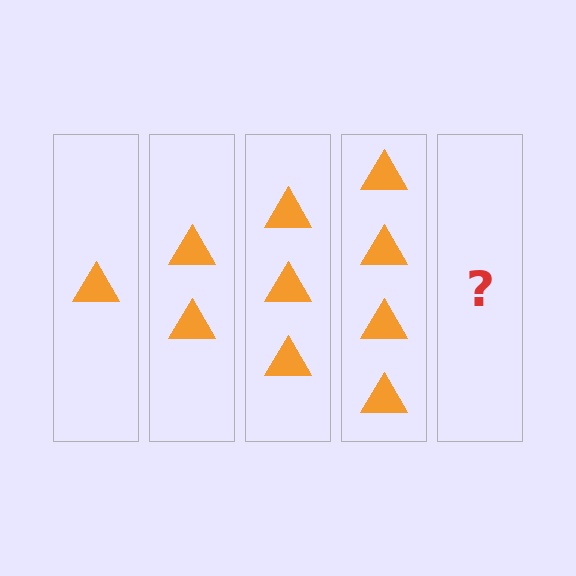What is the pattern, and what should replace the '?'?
The pattern is that each step adds one more triangle. The '?' should be 5 triangles.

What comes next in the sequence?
The next element should be 5 triangles.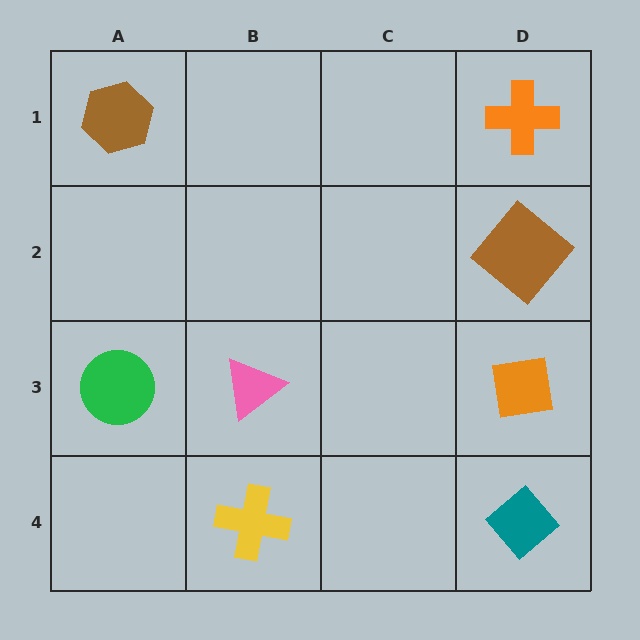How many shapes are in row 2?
1 shape.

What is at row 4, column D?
A teal diamond.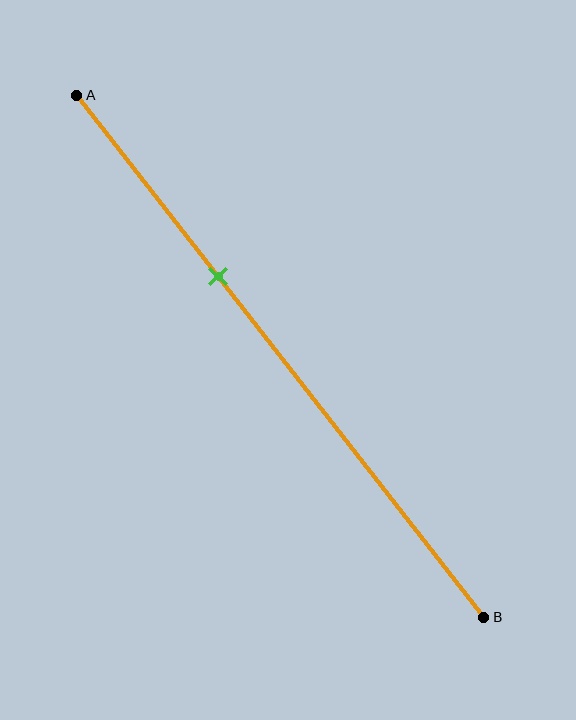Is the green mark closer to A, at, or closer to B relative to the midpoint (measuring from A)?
The green mark is closer to point A than the midpoint of segment AB.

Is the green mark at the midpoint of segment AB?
No, the mark is at about 35% from A, not at the 50% midpoint.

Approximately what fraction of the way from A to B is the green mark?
The green mark is approximately 35% of the way from A to B.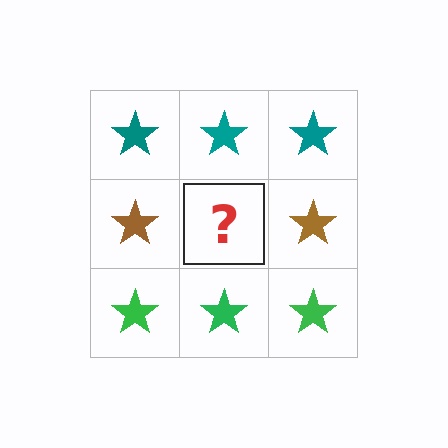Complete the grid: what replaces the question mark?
The question mark should be replaced with a brown star.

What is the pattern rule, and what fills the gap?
The rule is that each row has a consistent color. The gap should be filled with a brown star.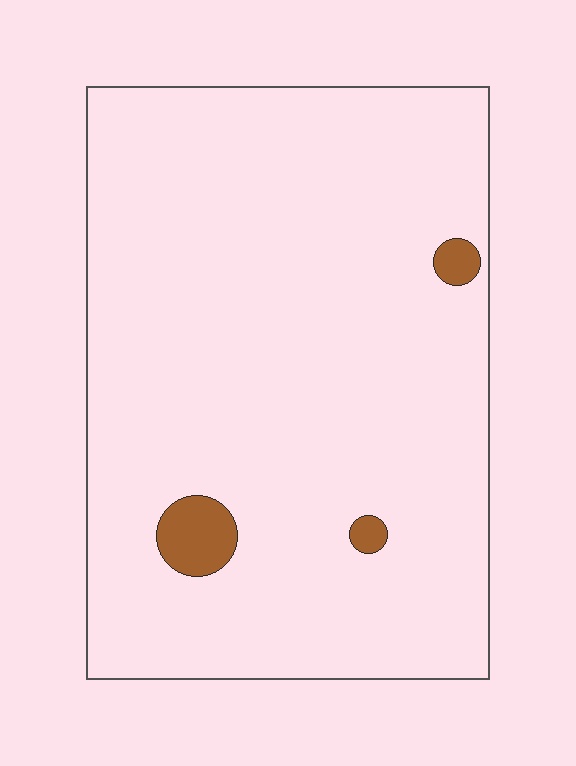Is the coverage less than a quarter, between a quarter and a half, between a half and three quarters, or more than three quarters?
Less than a quarter.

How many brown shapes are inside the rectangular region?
3.